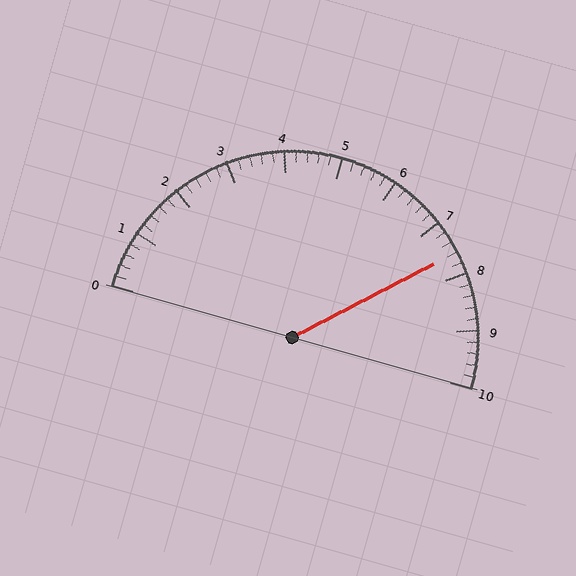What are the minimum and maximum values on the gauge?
The gauge ranges from 0 to 10.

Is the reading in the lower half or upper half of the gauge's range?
The reading is in the upper half of the range (0 to 10).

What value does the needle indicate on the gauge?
The needle indicates approximately 7.6.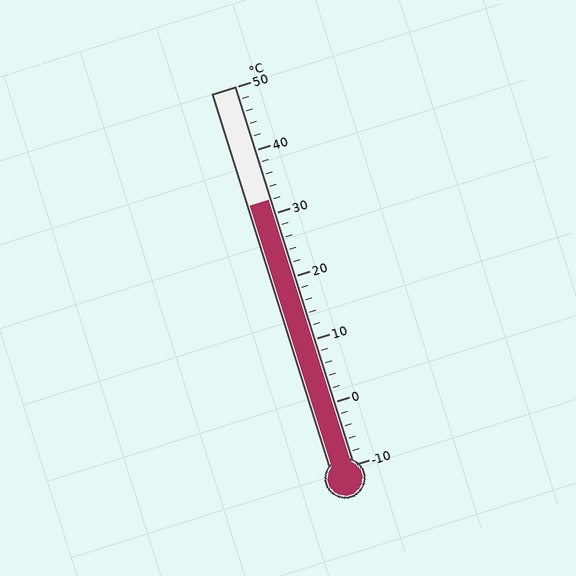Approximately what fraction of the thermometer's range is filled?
The thermometer is filled to approximately 70% of its range.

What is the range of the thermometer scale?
The thermometer scale ranges from -10°C to 50°C.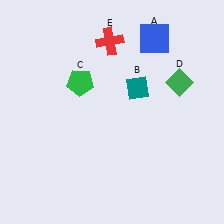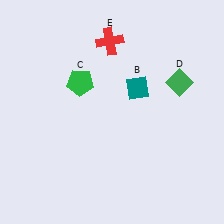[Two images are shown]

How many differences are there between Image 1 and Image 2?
There is 1 difference between the two images.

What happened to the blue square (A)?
The blue square (A) was removed in Image 2. It was in the top-right area of Image 1.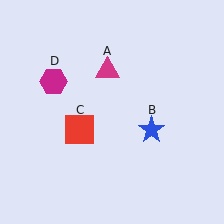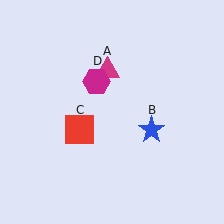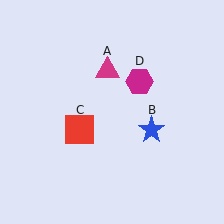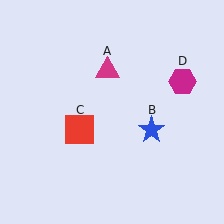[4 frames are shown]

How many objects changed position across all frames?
1 object changed position: magenta hexagon (object D).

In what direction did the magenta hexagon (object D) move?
The magenta hexagon (object D) moved right.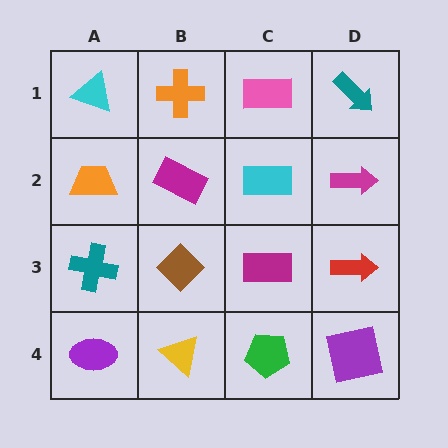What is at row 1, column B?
An orange cross.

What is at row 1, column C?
A pink rectangle.